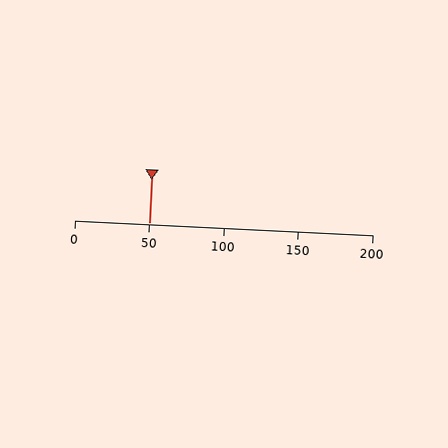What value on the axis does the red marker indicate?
The marker indicates approximately 50.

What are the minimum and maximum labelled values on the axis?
The axis runs from 0 to 200.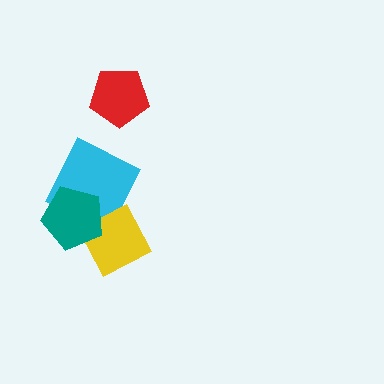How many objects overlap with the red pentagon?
0 objects overlap with the red pentagon.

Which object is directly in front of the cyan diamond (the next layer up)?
The yellow diamond is directly in front of the cyan diamond.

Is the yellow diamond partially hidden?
Yes, it is partially covered by another shape.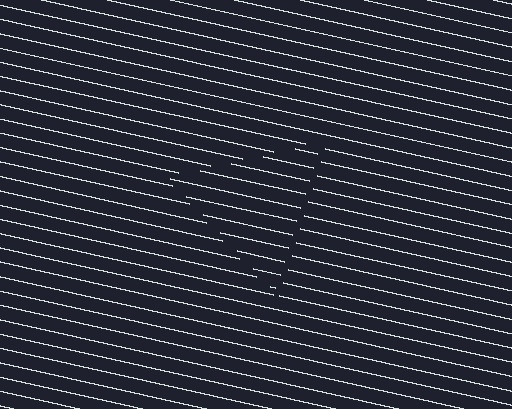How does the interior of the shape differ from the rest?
The interior of the shape contains the same grating, shifted by half a period — the contour is defined by the phase discontinuity where line-ends from the inner and outer gratings abut.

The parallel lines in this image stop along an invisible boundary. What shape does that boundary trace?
An illusory triangle. The interior of the shape contains the same grating, shifted by half a period — the contour is defined by the phase discontinuity where line-ends from the inner and outer gratings abut.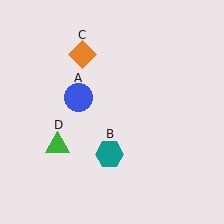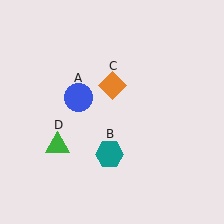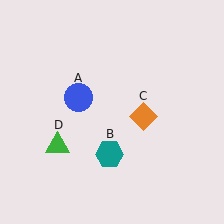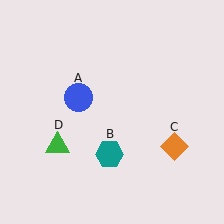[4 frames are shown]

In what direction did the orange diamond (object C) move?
The orange diamond (object C) moved down and to the right.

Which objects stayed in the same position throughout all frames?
Blue circle (object A) and teal hexagon (object B) and green triangle (object D) remained stationary.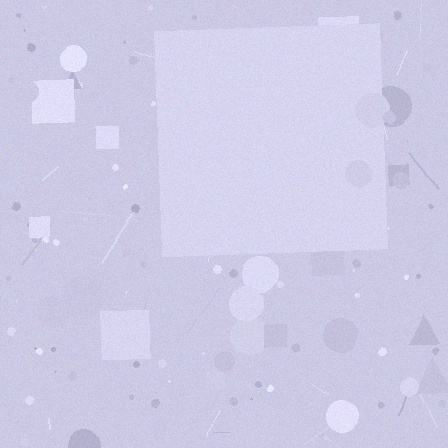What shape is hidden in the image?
A square is hidden in the image.